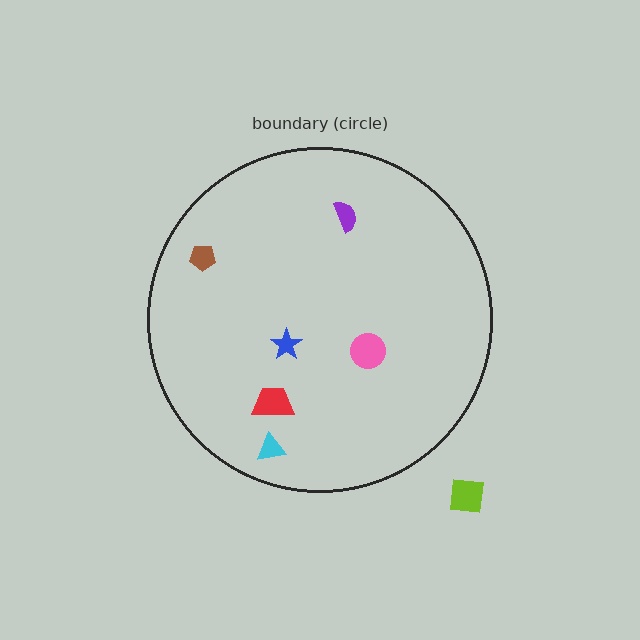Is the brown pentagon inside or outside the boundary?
Inside.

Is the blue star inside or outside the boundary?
Inside.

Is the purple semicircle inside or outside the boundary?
Inside.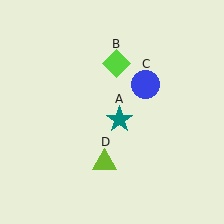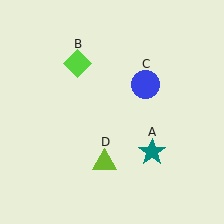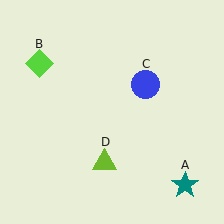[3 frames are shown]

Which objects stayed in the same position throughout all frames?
Blue circle (object C) and lime triangle (object D) remained stationary.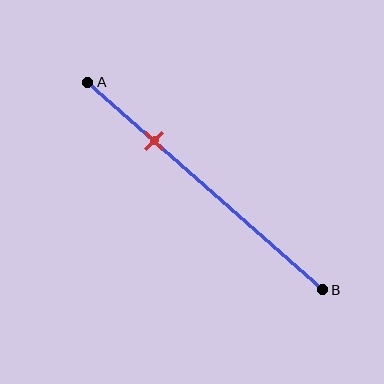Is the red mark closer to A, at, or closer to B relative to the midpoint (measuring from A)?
The red mark is closer to point A than the midpoint of segment AB.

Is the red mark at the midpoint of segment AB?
No, the mark is at about 30% from A, not at the 50% midpoint.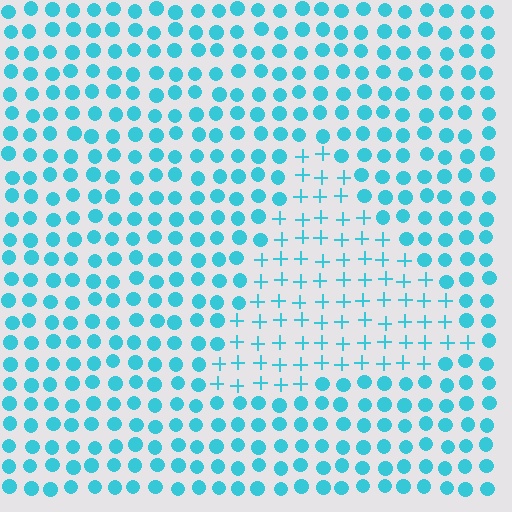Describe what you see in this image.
The image is filled with small cyan elements arranged in a uniform grid. A triangle-shaped region contains plus signs, while the surrounding area contains circles. The boundary is defined purely by the change in element shape.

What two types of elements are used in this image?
The image uses plus signs inside the triangle region and circles outside it.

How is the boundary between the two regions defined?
The boundary is defined by a change in element shape: plus signs inside vs. circles outside. All elements share the same color and spacing.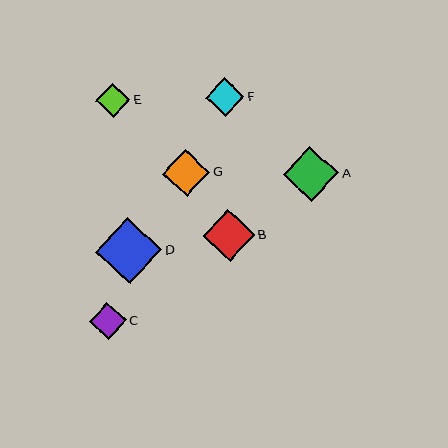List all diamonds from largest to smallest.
From largest to smallest: D, A, B, G, F, C, E.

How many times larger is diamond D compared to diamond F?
Diamond D is approximately 1.7 times the size of diamond F.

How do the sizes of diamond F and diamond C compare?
Diamond F and diamond C are approximately the same size.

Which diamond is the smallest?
Diamond E is the smallest with a size of approximately 34 pixels.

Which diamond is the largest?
Diamond D is the largest with a size of approximately 67 pixels.